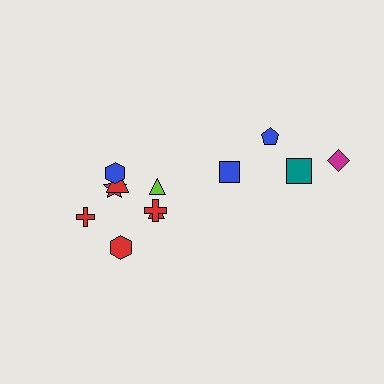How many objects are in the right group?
There are 4 objects.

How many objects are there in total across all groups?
There are 12 objects.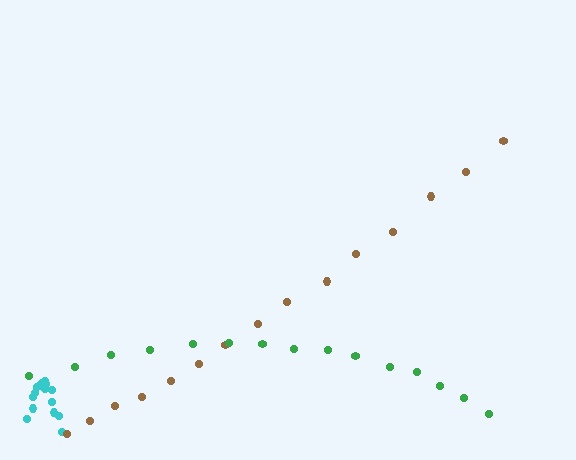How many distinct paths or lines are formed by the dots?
There are 3 distinct paths.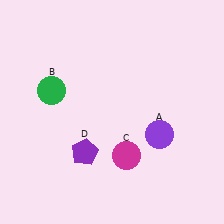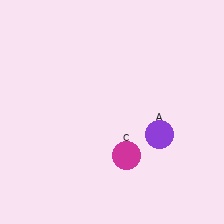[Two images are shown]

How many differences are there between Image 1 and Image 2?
There are 2 differences between the two images.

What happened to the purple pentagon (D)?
The purple pentagon (D) was removed in Image 2. It was in the bottom-left area of Image 1.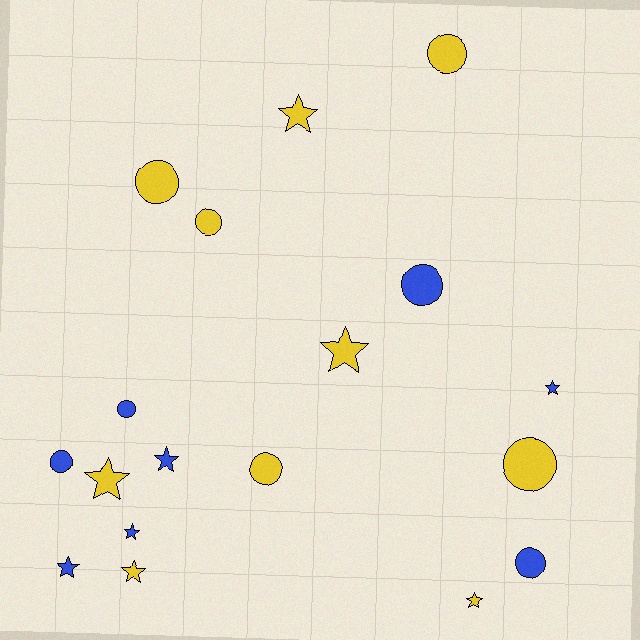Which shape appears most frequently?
Circle, with 9 objects.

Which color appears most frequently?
Yellow, with 10 objects.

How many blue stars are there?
There are 4 blue stars.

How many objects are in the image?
There are 18 objects.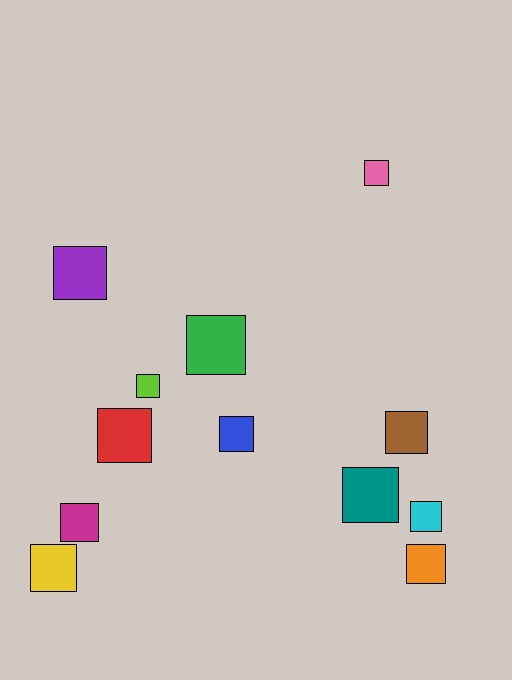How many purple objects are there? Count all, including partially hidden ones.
There is 1 purple object.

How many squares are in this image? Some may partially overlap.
There are 12 squares.